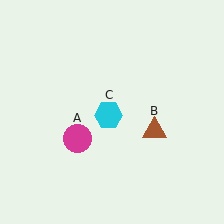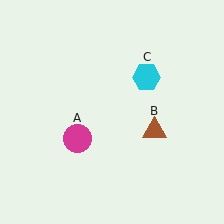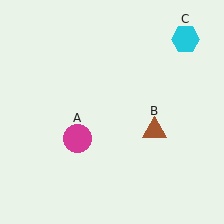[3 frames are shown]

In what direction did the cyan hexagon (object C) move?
The cyan hexagon (object C) moved up and to the right.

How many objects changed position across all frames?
1 object changed position: cyan hexagon (object C).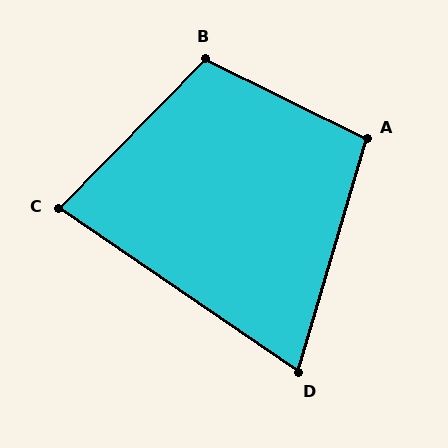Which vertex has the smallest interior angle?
D, at approximately 72 degrees.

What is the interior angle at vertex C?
Approximately 80 degrees (acute).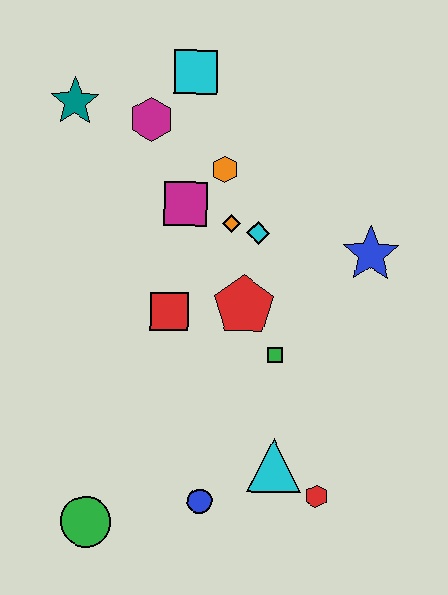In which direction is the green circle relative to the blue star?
The green circle is to the left of the blue star.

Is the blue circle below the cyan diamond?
Yes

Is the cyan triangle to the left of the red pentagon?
No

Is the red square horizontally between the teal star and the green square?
Yes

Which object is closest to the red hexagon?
The cyan triangle is closest to the red hexagon.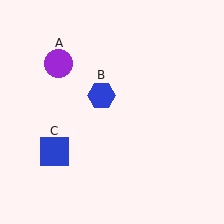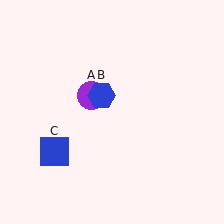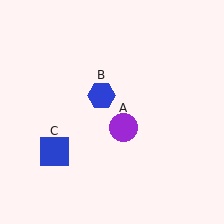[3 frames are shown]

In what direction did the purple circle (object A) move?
The purple circle (object A) moved down and to the right.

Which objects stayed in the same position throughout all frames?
Blue hexagon (object B) and blue square (object C) remained stationary.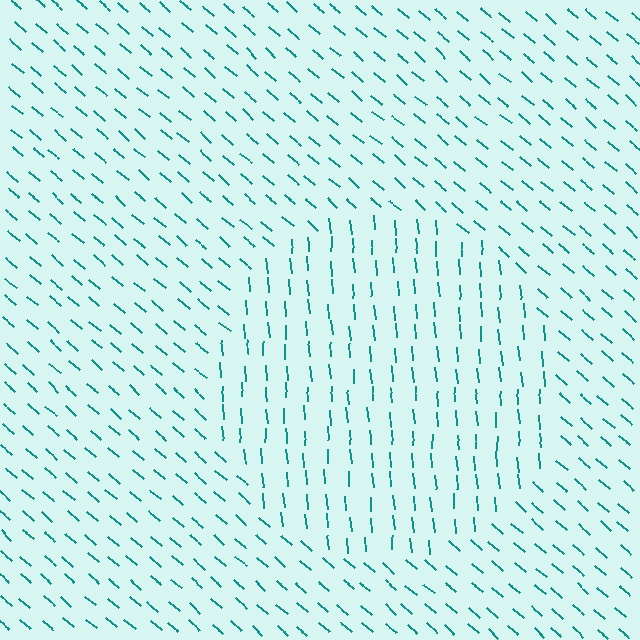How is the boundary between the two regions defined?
The boundary is defined purely by a change in line orientation (approximately 45 degrees difference). All lines are the same color and thickness.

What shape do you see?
I see a circle.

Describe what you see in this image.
The image is filled with small teal line segments. A circle region in the image has lines oriented differently from the surrounding lines, creating a visible texture boundary.